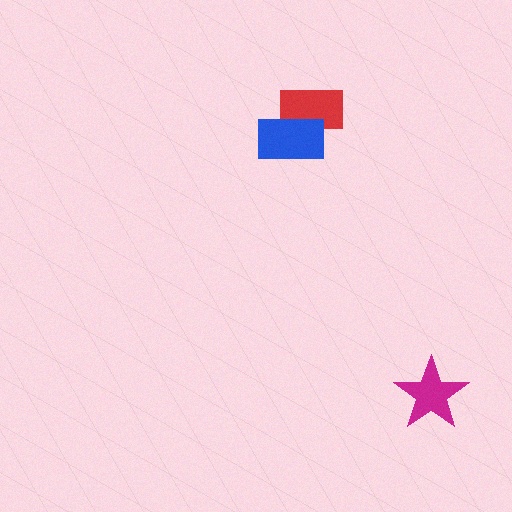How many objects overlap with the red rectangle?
1 object overlaps with the red rectangle.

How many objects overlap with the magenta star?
0 objects overlap with the magenta star.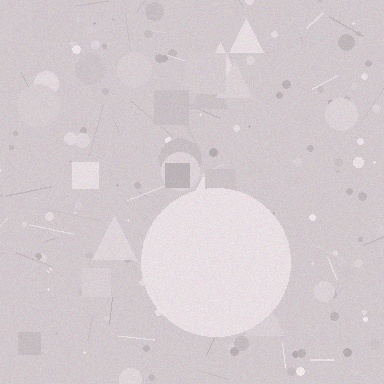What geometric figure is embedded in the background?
A circle is embedded in the background.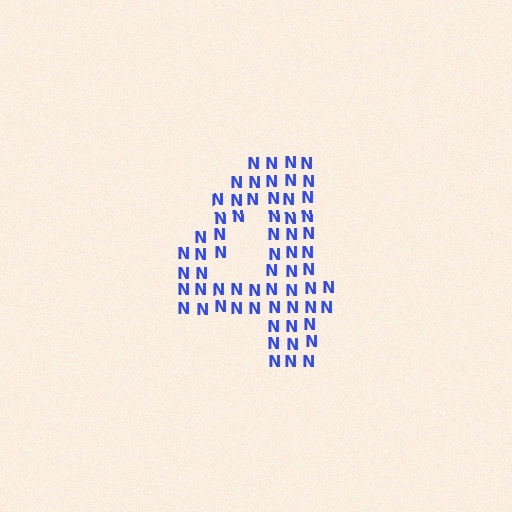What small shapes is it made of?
It is made of small letter N's.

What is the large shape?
The large shape is the digit 4.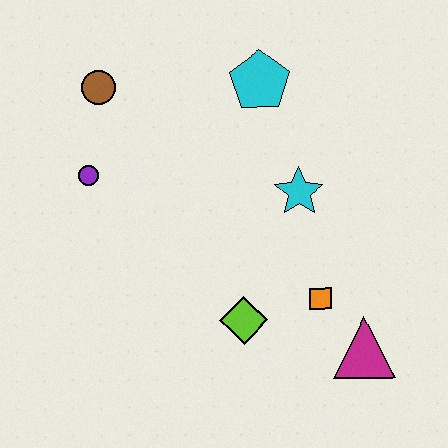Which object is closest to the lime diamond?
The orange square is closest to the lime diamond.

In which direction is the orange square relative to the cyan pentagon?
The orange square is below the cyan pentagon.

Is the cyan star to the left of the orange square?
Yes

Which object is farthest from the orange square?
The brown circle is farthest from the orange square.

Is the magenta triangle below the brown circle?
Yes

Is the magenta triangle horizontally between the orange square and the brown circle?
No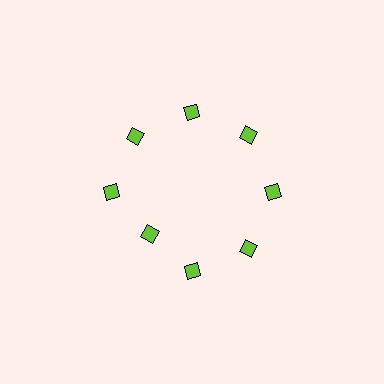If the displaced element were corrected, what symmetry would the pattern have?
It would have 8-fold rotational symmetry — the pattern would map onto itself every 45 degrees.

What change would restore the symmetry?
The symmetry would be restored by moving it outward, back onto the ring so that all 8 diamonds sit at equal angles and equal distance from the center.